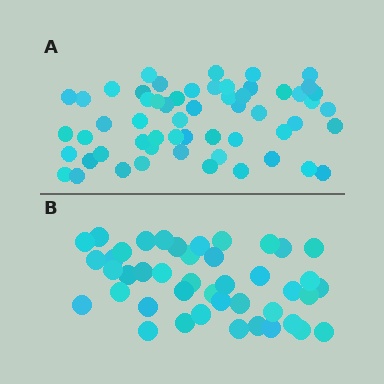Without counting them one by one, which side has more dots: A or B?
Region A (the top region) has more dots.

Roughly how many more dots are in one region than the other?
Region A has approximately 15 more dots than region B.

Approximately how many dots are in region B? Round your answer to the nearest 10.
About 40 dots. (The exact count is 43, which rounds to 40.)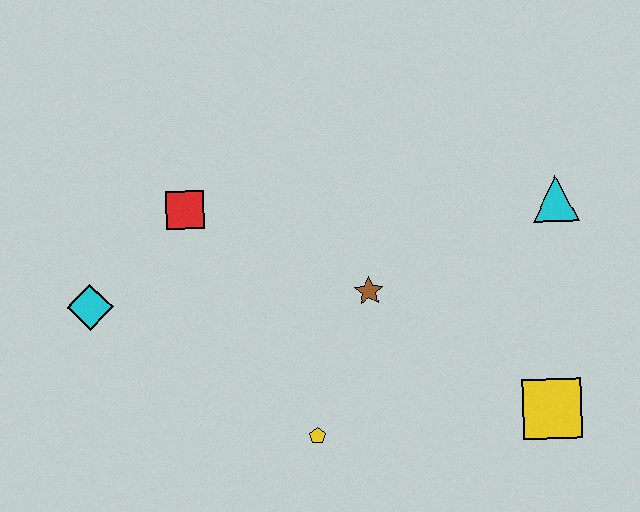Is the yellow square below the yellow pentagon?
No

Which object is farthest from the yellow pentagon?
The cyan triangle is farthest from the yellow pentagon.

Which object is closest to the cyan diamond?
The red square is closest to the cyan diamond.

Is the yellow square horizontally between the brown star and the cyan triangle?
Yes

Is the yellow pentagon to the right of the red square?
Yes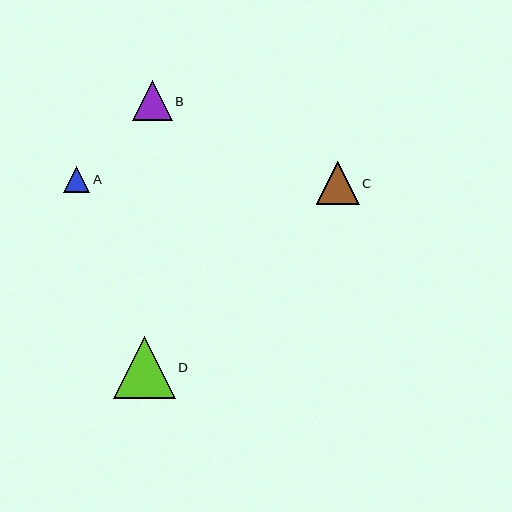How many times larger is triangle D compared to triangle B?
Triangle D is approximately 1.6 times the size of triangle B.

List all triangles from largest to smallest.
From largest to smallest: D, C, B, A.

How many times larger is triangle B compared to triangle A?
Triangle B is approximately 1.5 times the size of triangle A.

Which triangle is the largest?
Triangle D is the largest with a size of approximately 62 pixels.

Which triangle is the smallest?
Triangle A is the smallest with a size of approximately 26 pixels.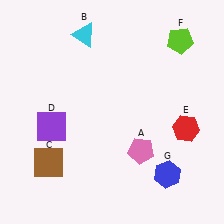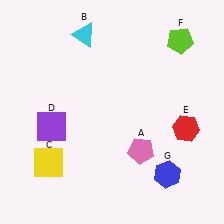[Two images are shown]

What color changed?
The square (C) changed from brown in Image 1 to yellow in Image 2.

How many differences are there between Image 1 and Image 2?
There is 1 difference between the two images.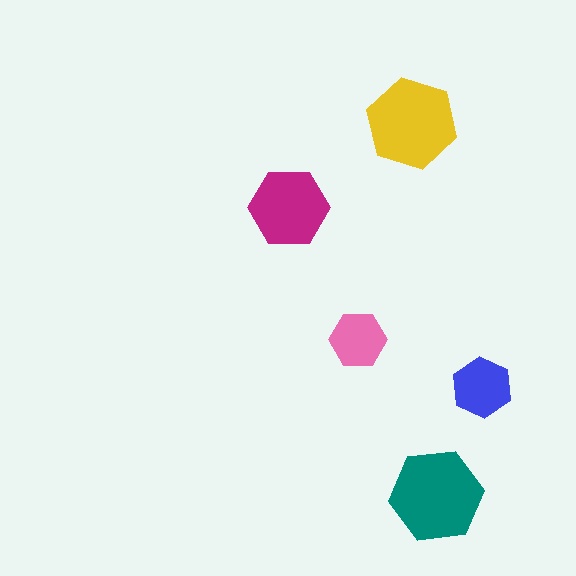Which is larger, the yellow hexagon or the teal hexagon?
The teal one.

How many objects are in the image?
There are 5 objects in the image.